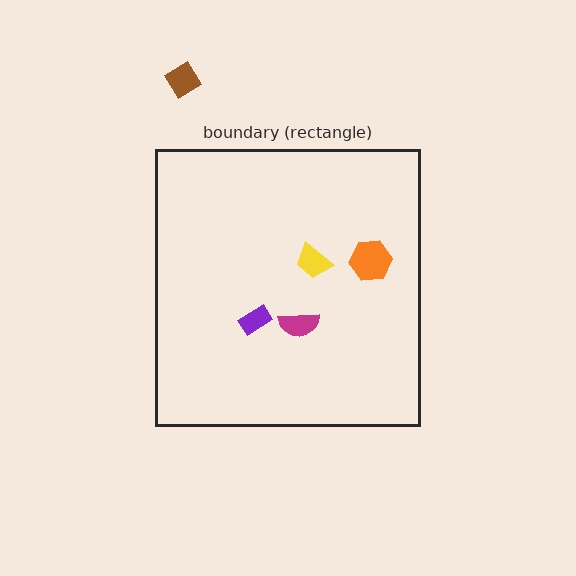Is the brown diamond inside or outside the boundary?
Outside.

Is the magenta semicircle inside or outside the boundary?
Inside.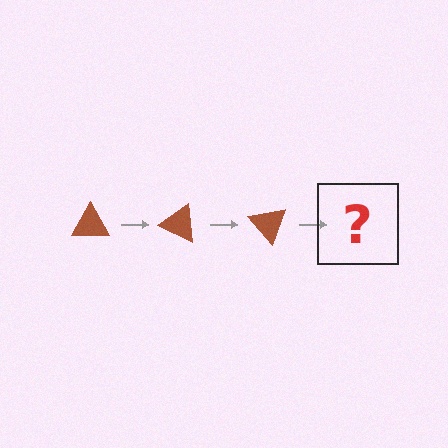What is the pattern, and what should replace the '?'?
The pattern is that the triangle rotates 25 degrees each step. The '?' should be a brown triangle rotated 75 degrees.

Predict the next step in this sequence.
The next step is a brown triangle rotated 75 degrees.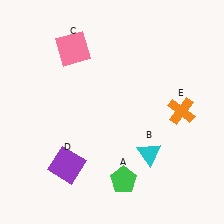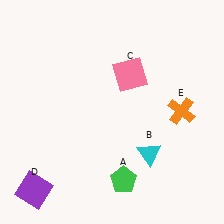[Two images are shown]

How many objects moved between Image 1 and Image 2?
2 objects moved between the two images.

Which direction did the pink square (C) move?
The pink square (C) moved right.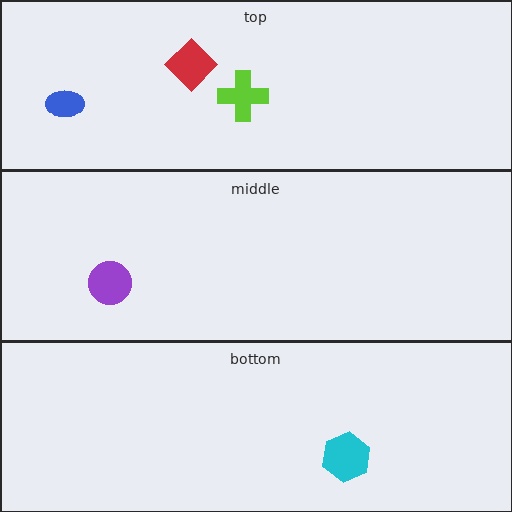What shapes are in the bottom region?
The cyan hexagon.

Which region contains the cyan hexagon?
The bottom region.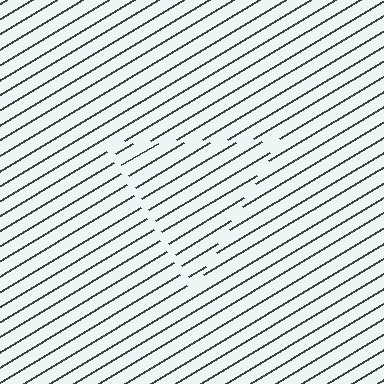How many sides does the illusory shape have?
3 sides — the line-ends trace a triangle.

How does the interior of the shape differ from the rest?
The interior of the shape contains the same grating, shifted by half a period — the contour is defined by the phase discontinuity where line-ends from the inner and outer gratings abut.